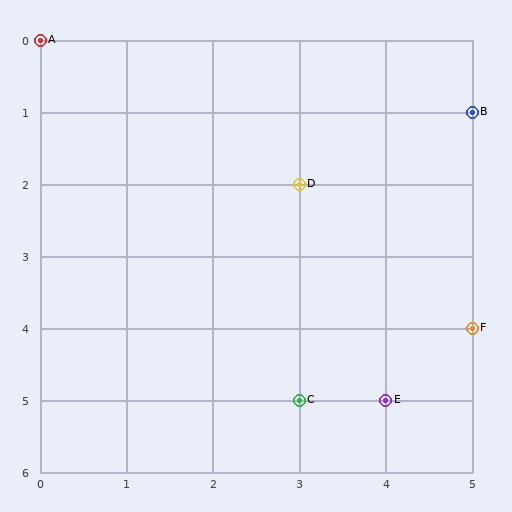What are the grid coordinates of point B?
Point B is at grid coordinates (5, 1).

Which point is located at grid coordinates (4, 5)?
Point E is at (4, 5).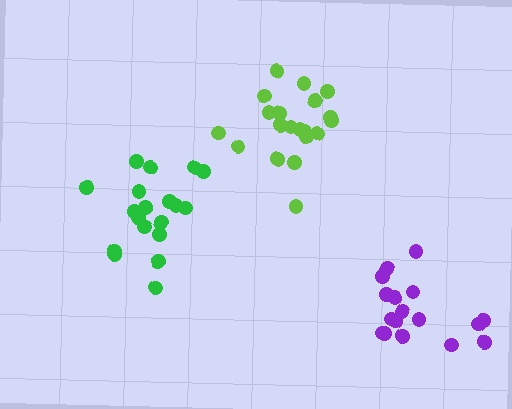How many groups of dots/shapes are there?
There are 3 groups.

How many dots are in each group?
Group 1: 19 dots, Group 2: 21 dots, Group 3: 17 dots (57 total).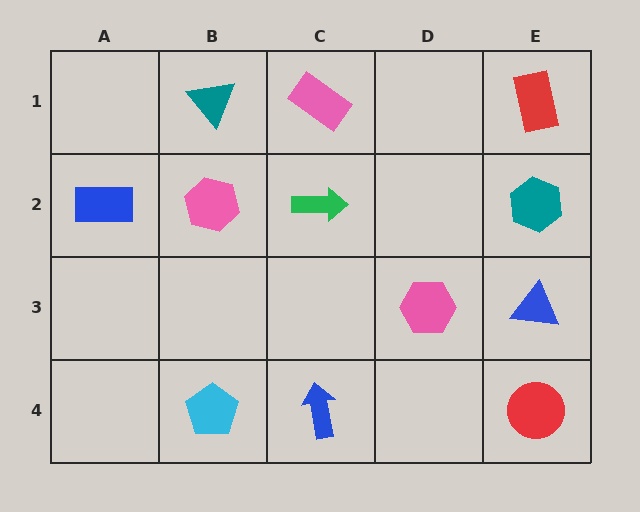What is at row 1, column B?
A teal triangle.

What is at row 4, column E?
A red circle.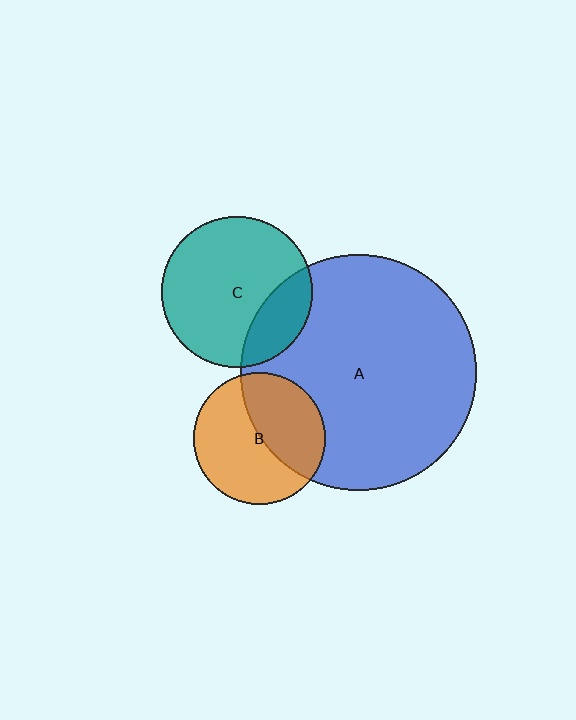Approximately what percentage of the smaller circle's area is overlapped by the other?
Approximately 45%.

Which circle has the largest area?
Circle A (blue).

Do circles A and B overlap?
Yes.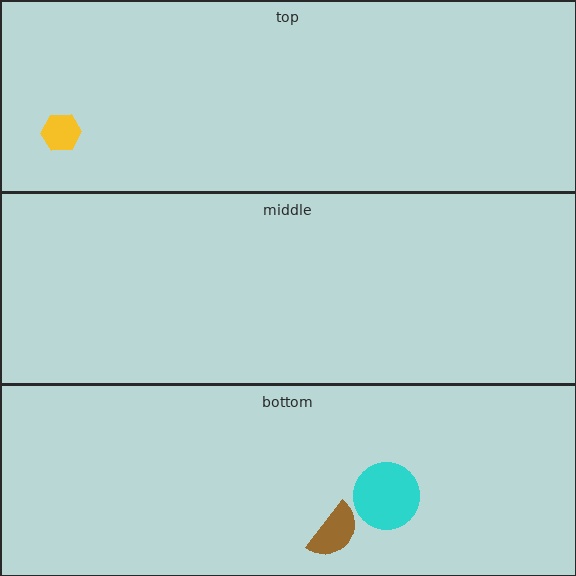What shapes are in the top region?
The yellow hexagon.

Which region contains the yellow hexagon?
The top region.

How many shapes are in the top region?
1.